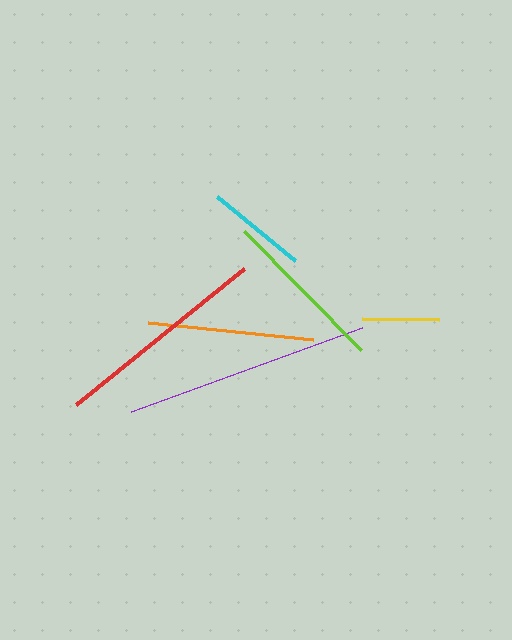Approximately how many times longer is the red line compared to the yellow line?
The red line is approximately 2.8 times the length of the yellow line.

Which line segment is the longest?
The purple line is the longest at approximately 246 pixels.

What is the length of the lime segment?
The lime segment is approximately 166 pixels long.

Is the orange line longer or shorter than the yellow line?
The orange line is longer than the yellow line.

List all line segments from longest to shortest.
From longest to shortest: purple, red, lime, orange, cyan, yellow.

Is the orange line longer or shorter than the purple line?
The purple line is longer than the orange line.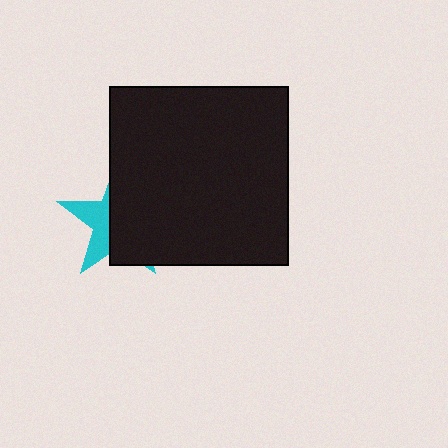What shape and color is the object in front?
The object in front is a black square.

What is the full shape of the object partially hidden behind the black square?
The partially hidden object is a cyan star.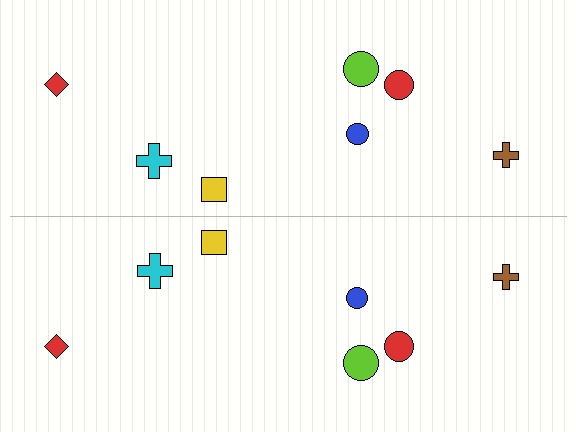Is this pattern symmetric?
Yes, this pattern has bilateral (reflection) symmetry.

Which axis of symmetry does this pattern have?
The pattern has a horizontal axis of symmetry running through the center of the image.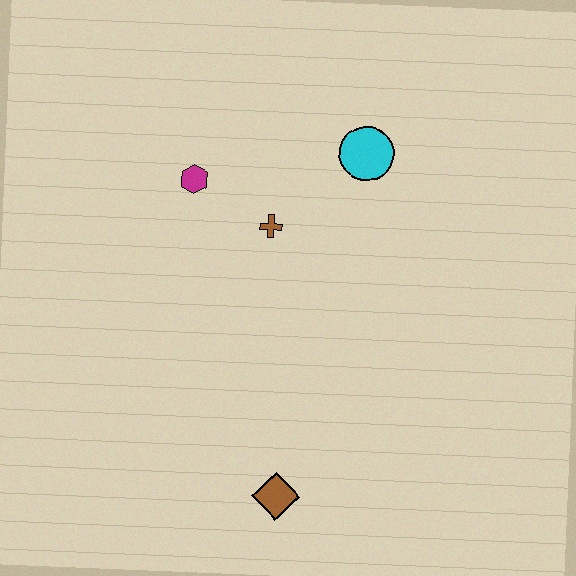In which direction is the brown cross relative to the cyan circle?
The brown cross is to the left of the cyan circle.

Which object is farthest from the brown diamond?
The cyan circle is farthest from the brown diamond.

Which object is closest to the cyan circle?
The brown cross is closest to the cyan circle.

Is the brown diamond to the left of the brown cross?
No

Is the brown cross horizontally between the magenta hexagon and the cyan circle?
Yes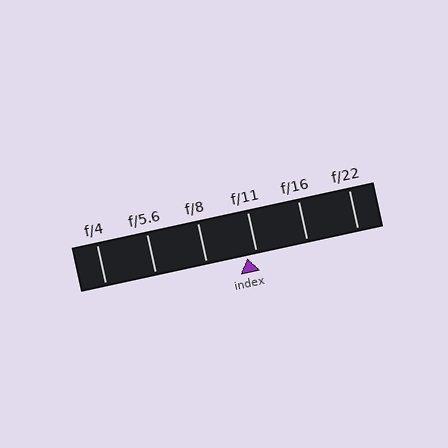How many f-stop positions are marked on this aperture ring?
There are 6 f-stop positions marked.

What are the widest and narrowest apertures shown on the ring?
The widest aperture shown is f/4 and the narrowest is f/22.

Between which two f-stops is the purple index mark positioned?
The index mark is between f/8 and f/11.